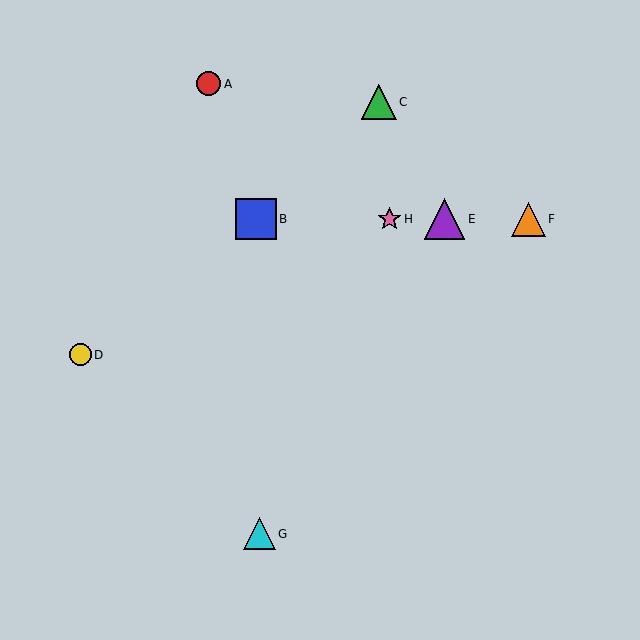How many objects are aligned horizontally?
4 objects (B, E, F, H) are aligned horizontally.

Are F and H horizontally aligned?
Yes, both are at y≈219.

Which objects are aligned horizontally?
Objects B, E, F, H are aligned horizontally.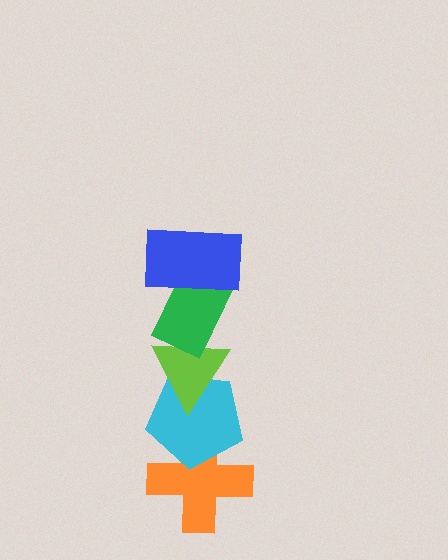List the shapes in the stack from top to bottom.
From top to bottom: the blue rectangle, the green rectangle, the lime triangle, the cyan pentagon, the orange cross.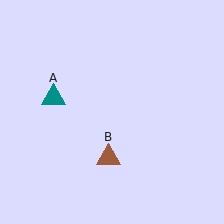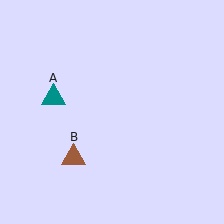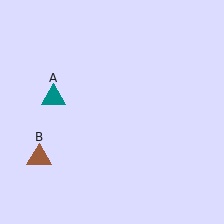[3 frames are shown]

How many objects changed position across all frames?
1 object changed position: brown triangle (object B).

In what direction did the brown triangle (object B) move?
The brown triangle (object B) moved left.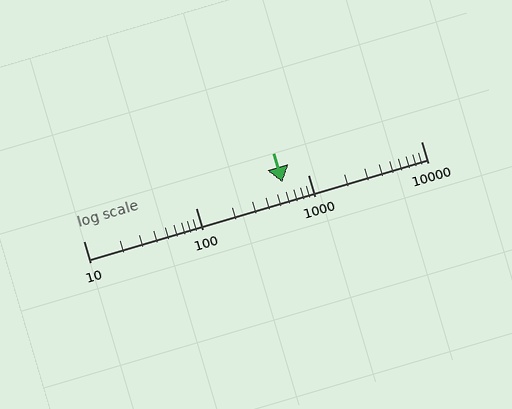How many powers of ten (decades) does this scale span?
The scale spans 3 decades, from 10 to 10000.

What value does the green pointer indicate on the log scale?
The pointer indicates approximately 590.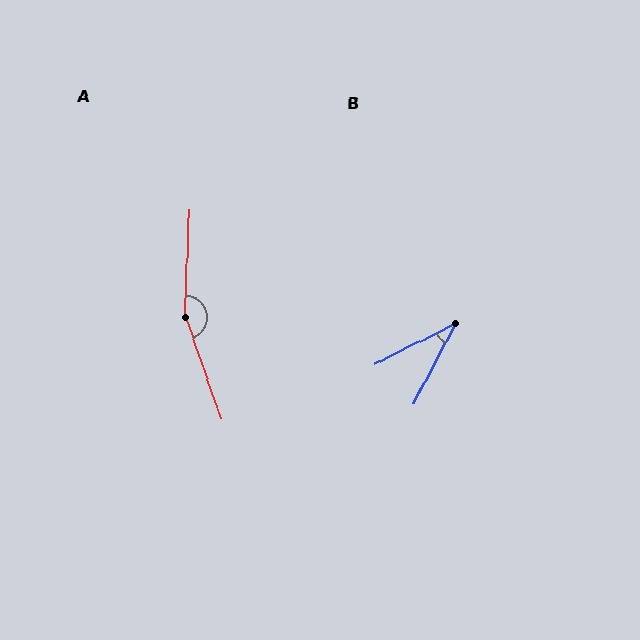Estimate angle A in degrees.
Approximately 159 degrees.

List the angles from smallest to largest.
B (36°), A (159°).